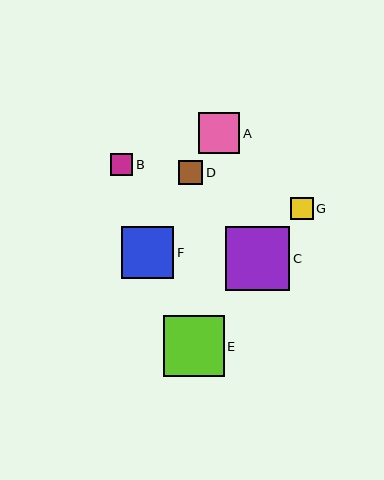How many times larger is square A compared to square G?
Square A is approximately 1.8 times the size of square G.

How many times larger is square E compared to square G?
Square E is approximately 2.7 times the size of square G.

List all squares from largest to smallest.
From largest to smallest: C, E, F, A, D, G, B.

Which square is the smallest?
Square B is the smallest with a size of approximately 22 pixels.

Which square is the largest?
Square C is the largest with a size of approximately 65 pixels.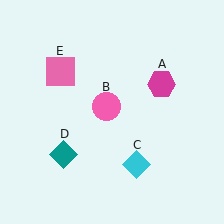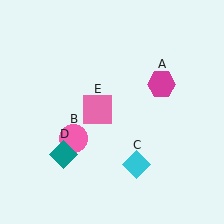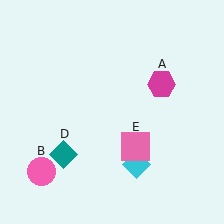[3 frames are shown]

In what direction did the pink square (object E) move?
The pink square (object E) moved down and to the right.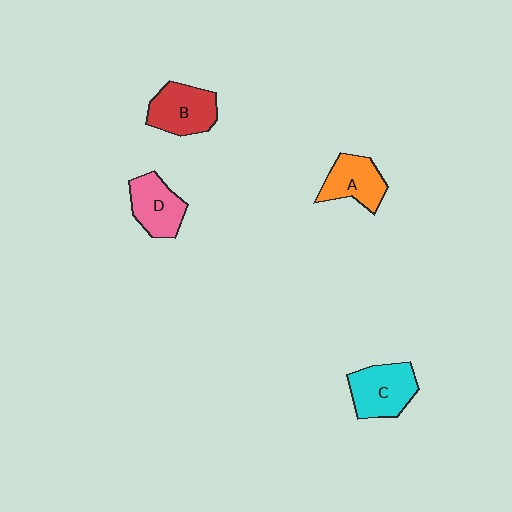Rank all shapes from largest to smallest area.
From largest to smallest: C (cyan), B (red), D (pink), A (orange).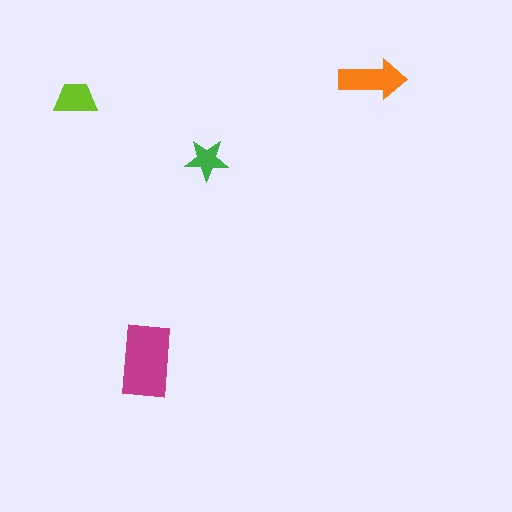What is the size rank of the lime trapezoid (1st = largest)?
3rd.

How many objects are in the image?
There are 4 objects in the image.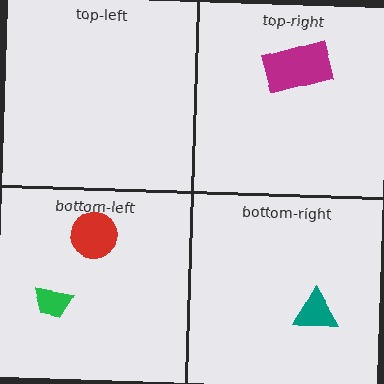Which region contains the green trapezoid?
The bottom-left region.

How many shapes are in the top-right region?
1.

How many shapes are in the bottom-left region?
2.